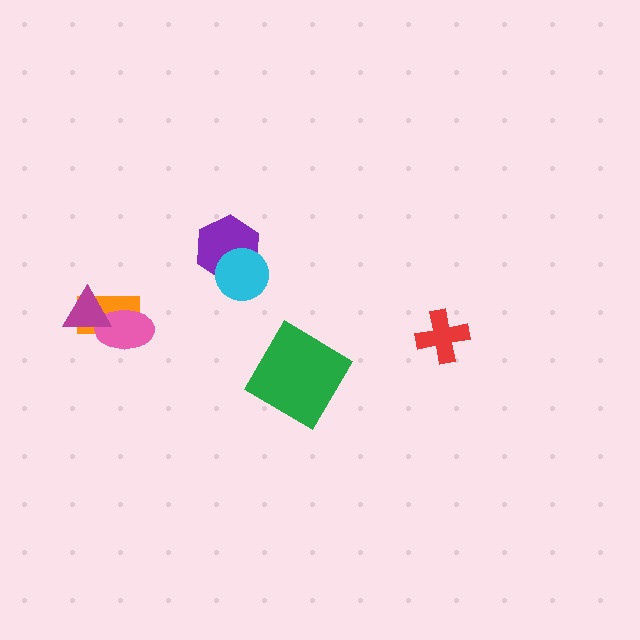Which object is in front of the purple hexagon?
The cyan circle is in front of the purple hexagon.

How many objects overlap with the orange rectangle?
2 objects overlap with the orange rectangle.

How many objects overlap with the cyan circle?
1 object overlaps with the cyan circle.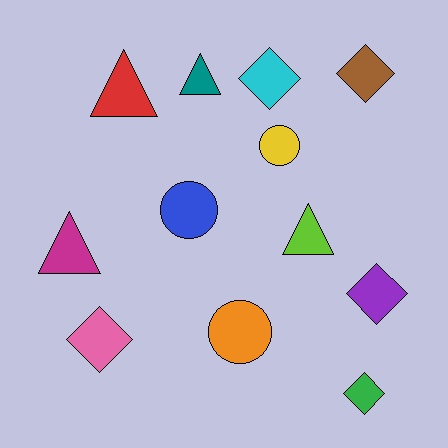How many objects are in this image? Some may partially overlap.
There are 12 objects.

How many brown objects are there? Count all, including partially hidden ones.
There is 1 brown object.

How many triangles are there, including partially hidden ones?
There are 4 triangles.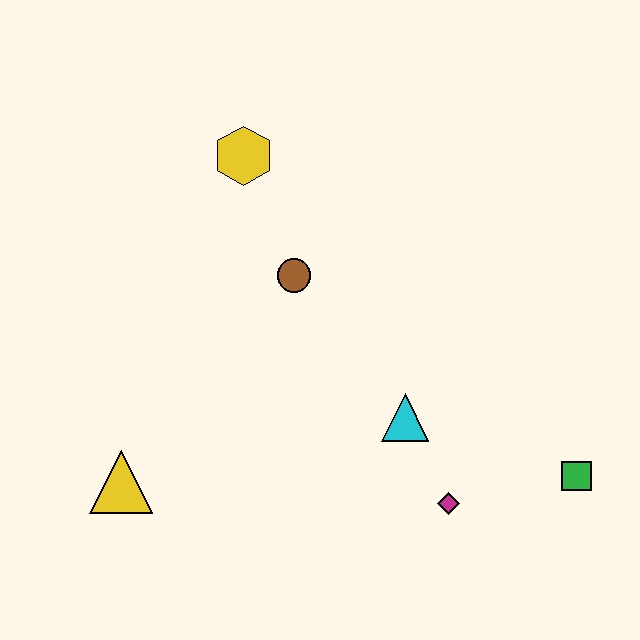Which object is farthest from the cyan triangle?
The yellow hexagon is farthest from the cyan triangle.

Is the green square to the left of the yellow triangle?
No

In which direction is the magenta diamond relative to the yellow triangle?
The magenta diamond is to the right of the yellow triangle.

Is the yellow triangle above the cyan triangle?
No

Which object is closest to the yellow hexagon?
The brown circle is closest to the yellow hexagon.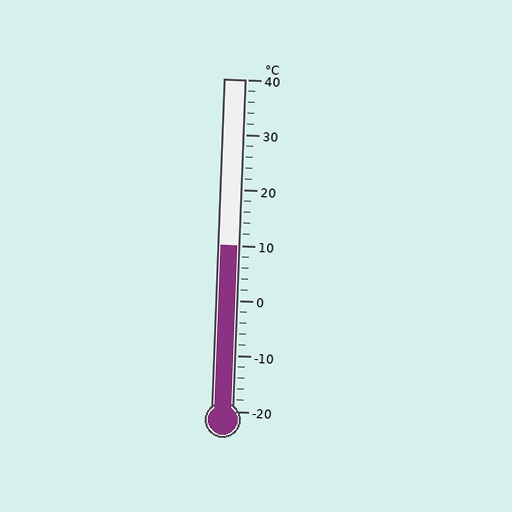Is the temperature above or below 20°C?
The temperature is below 20°C.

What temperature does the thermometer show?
The thermometer shows approximately 10°C.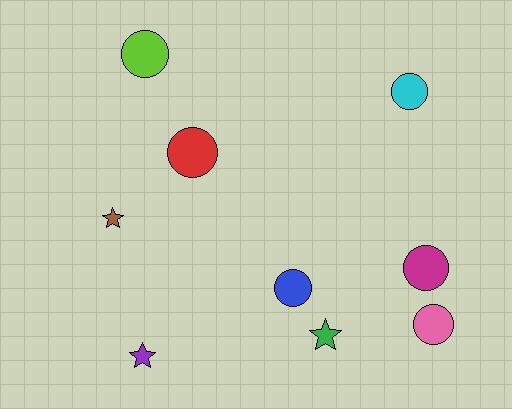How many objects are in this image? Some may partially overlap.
There are 9 objects.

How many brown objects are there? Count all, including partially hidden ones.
There is 1 brown object.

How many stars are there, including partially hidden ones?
There are 3 stars.